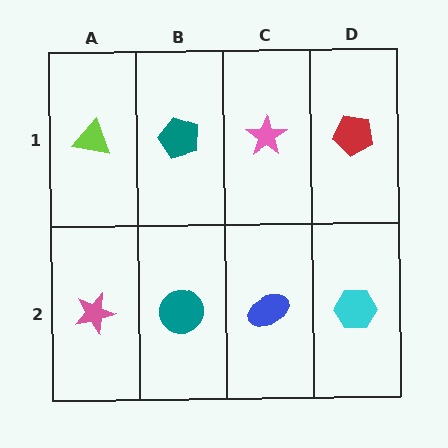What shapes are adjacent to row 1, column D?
A cyan hexagon (row 2, column D), a pink star (row 1, column C).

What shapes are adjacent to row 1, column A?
A pink star (row 2, column A), a teal pentagon (row 1, column B).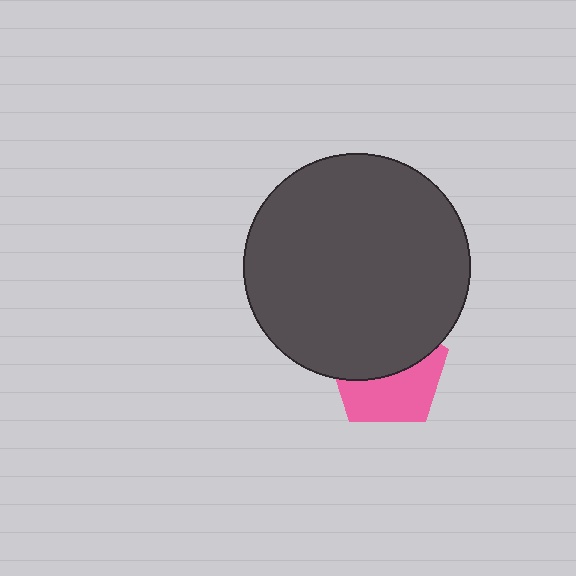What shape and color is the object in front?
The object in front is a dark gray circle.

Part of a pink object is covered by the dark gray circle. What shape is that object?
It is a pentagon.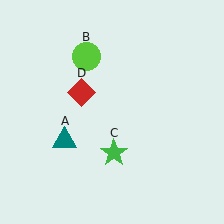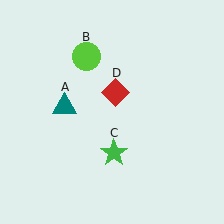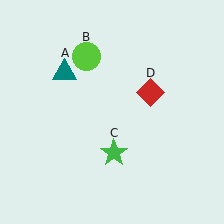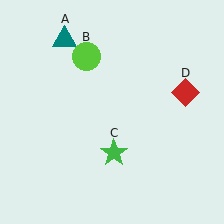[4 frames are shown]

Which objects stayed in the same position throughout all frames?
Lime circle (object B) and green star (object C) remained stationary.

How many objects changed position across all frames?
2 objects changed position: teal triangle (object A), red diamond (object D).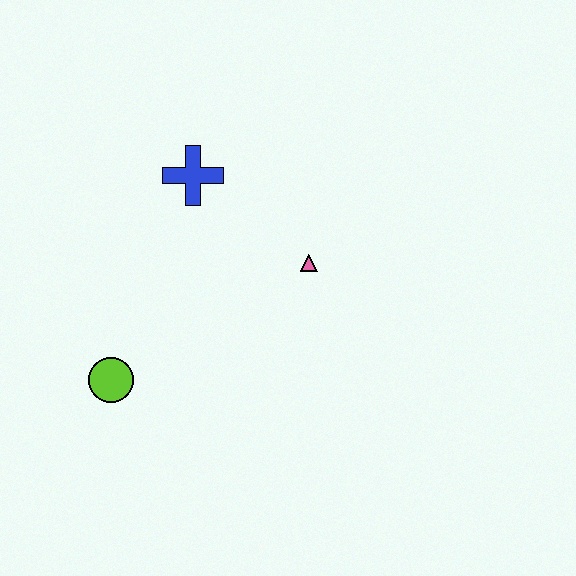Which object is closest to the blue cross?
The pink triangle is closest to the blue cross.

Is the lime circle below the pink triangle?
Yes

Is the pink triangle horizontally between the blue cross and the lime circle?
No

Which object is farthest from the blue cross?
The lime circle is farthest from the blue cross.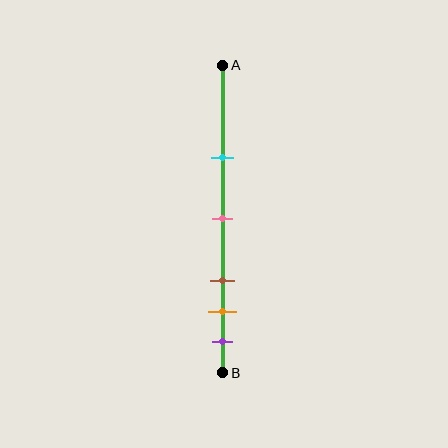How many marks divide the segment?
There are 5 marks dividing the segment.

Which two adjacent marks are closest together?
The orange and purple marks are the closest adjacent pair.